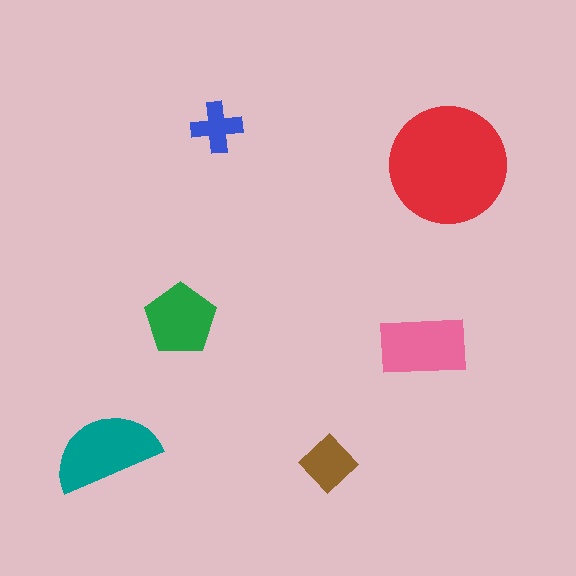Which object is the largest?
The red circle.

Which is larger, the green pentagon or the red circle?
The red circle.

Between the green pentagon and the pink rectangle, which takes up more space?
The pink rectangle.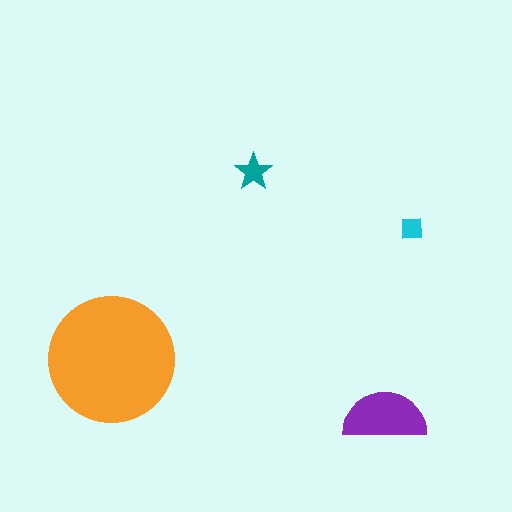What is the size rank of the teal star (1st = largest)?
3rd.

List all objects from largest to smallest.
The orange circle, the purple semicircle, the teal star, the cyan square.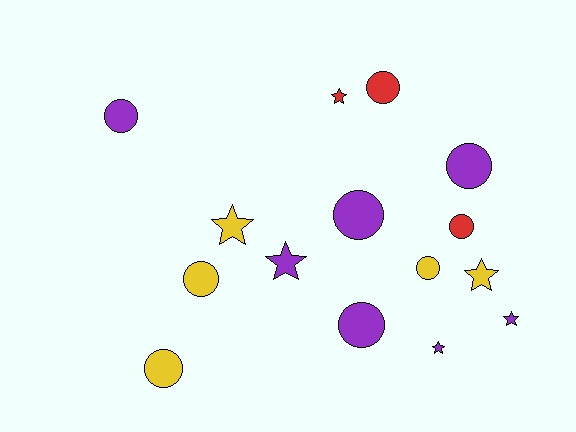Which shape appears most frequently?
Circle, with 9 objects.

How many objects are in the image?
There are 15 objects.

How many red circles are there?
There are 2 red circles.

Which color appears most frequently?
Purple, with 7 objects.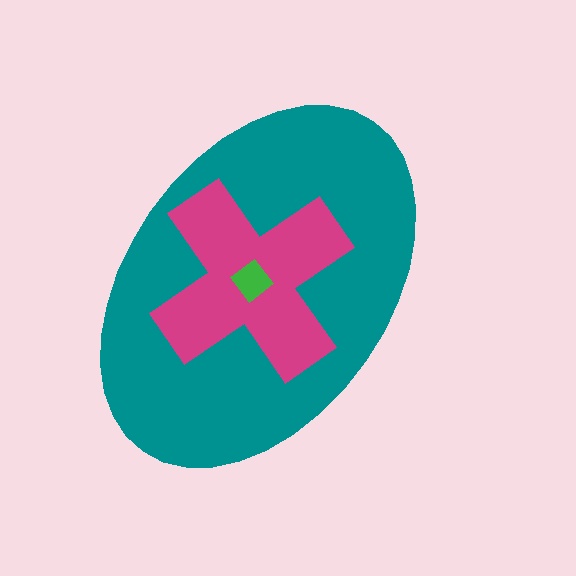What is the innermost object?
The green diamond.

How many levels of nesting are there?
3.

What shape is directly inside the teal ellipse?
The magenta cross.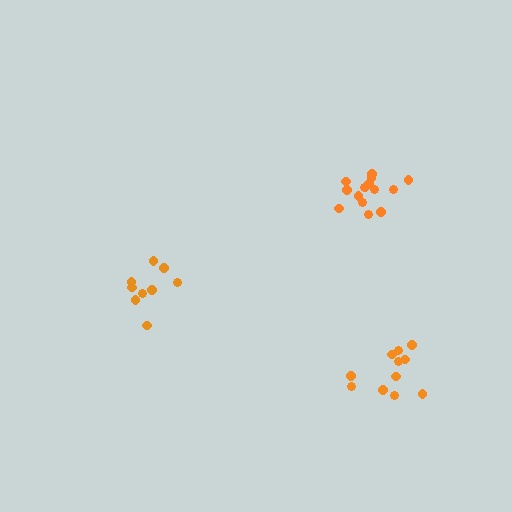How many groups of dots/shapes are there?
There are 3 groups.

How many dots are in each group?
Group 1: 15 dots, Group 2: 9 dots, Group 3: 11 dots (35 total).